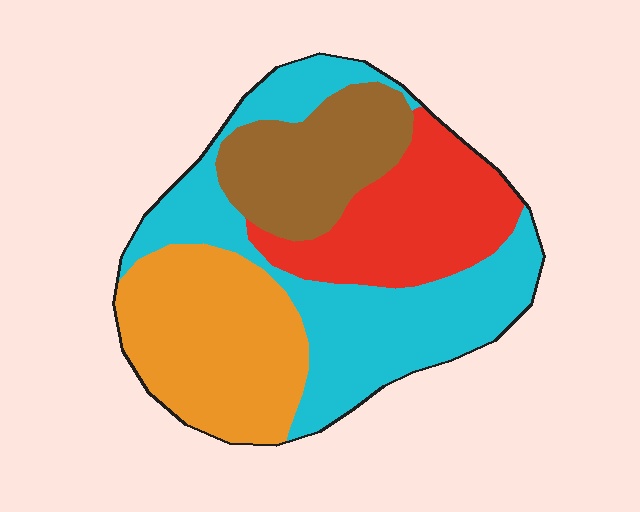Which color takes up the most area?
Cyan, at roughly 35%.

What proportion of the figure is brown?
Brown takes up less than a quarter of the figure.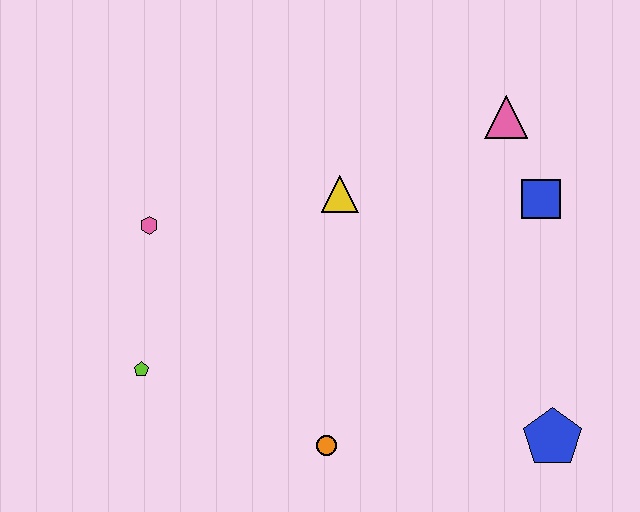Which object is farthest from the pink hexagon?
The blue pentagon is farthest from the pink hexagon.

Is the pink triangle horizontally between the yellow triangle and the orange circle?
No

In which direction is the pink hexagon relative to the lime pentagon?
The pink hexagon is above the lime pentagon.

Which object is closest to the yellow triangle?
The pink triangle is closest to the yellow triangle.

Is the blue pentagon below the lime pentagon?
Yes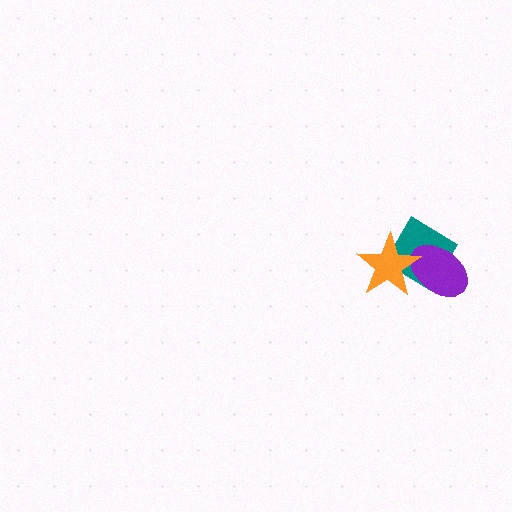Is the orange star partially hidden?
No, no other shape covers it.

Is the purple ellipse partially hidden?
Yes, it is partially covered by another shape.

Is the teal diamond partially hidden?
Yes, it is partially covered by another shape.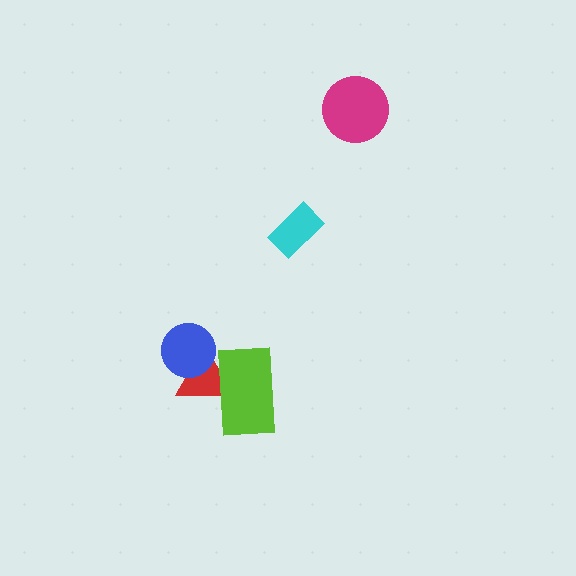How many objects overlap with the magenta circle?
0 objects overlap with the magenta circle.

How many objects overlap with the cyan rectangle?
0 objects overlap with the cyan rectangle.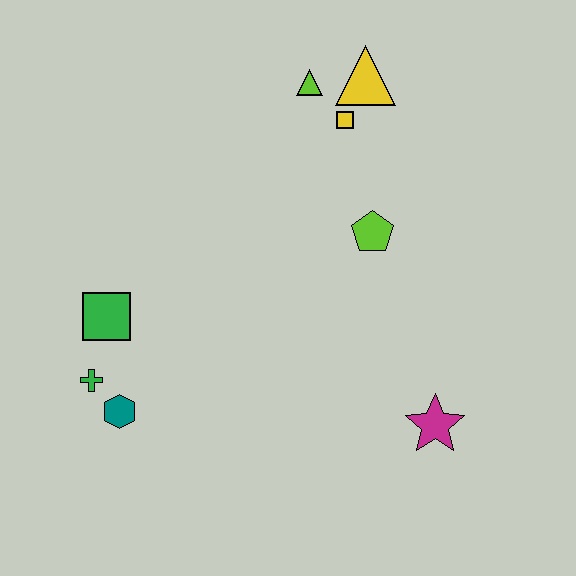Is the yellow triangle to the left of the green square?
No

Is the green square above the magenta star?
Yes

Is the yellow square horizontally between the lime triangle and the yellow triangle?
Yes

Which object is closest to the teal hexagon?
The green cross is closest to the teal hexagon.